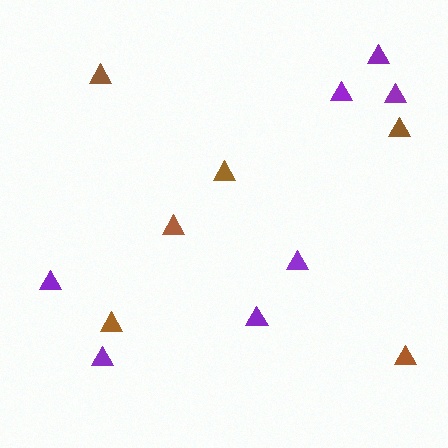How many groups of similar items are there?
There are 2 groups: one group of purple triangles (7) and one group of brown triangles (6).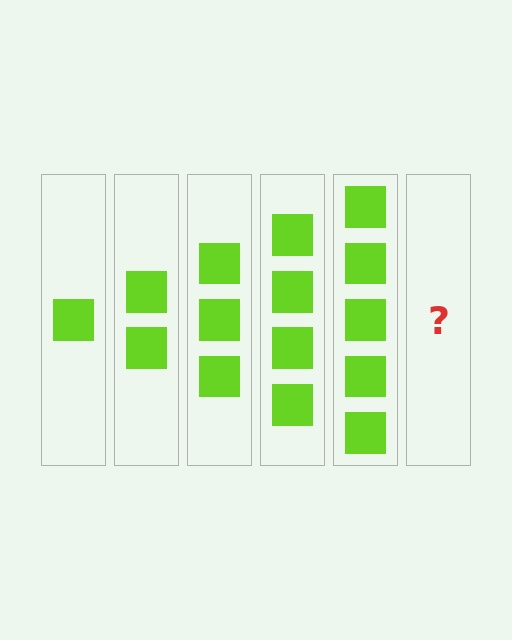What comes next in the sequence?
The next element should be 6 squares.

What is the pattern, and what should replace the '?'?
The pattern is that each step adds one more square. The '?' should be 6 squares.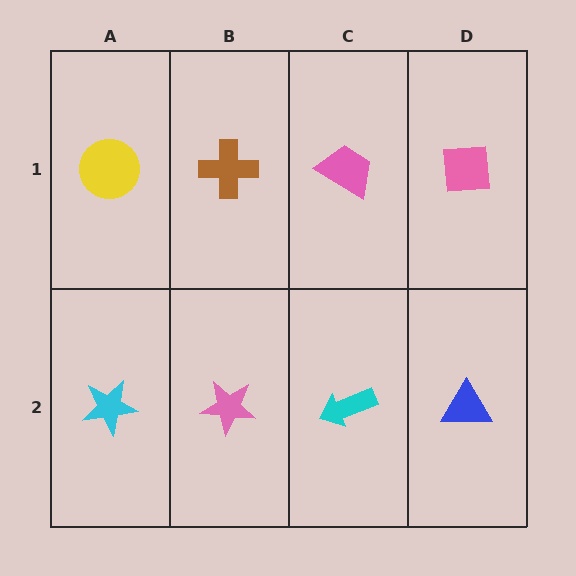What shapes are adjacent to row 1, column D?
A blue triangle (row 2, column D), a pink trapezoid (row 1, column C).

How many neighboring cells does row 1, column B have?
3.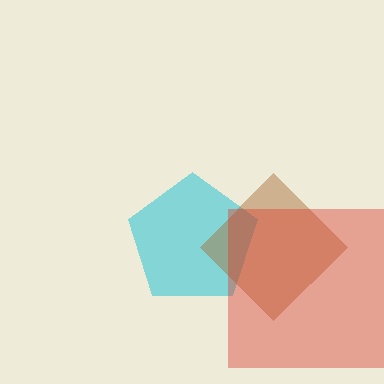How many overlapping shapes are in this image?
There are 3 overlapping shapes in the image.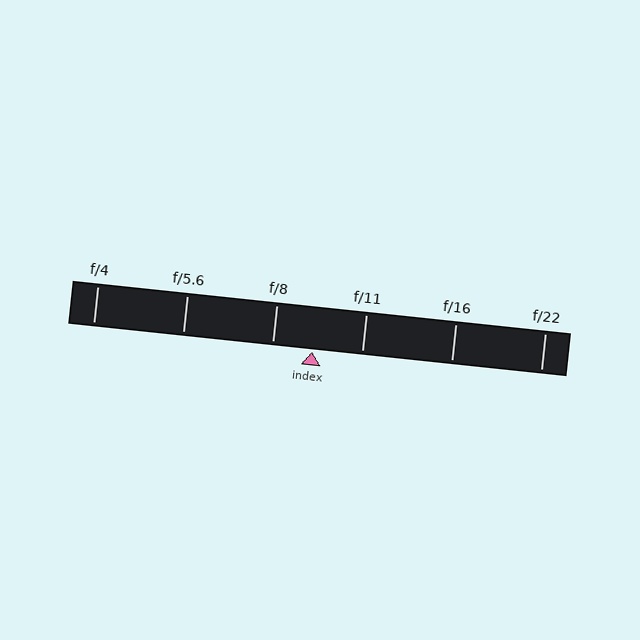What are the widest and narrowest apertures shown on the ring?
The widest aperture shown is f/4 and the narrowest is f/22.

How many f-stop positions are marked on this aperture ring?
There are 6 f-stop positions marked.